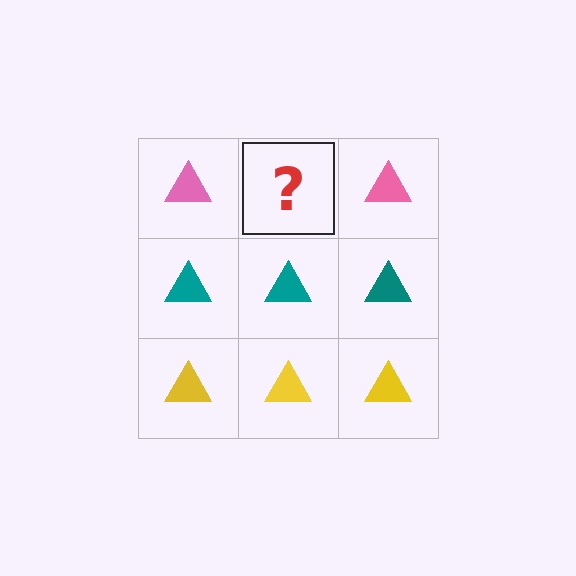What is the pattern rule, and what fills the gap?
The rule is that each row has a consistent color. The gap should be filled with a pink triangle.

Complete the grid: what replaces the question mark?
The question mark should be replaced with a pink triangle.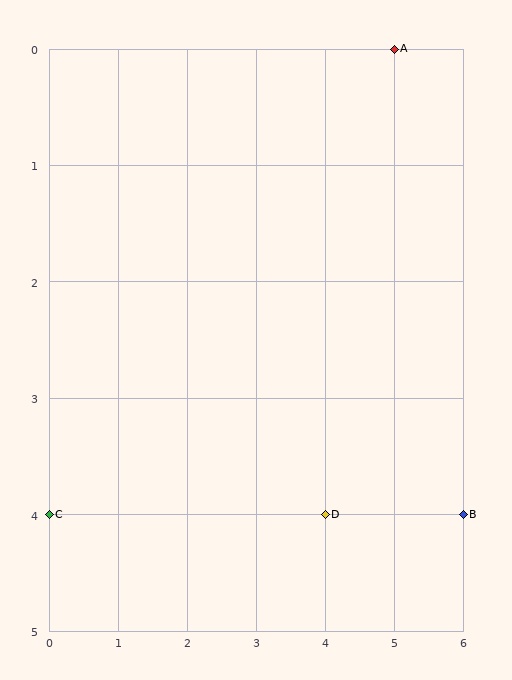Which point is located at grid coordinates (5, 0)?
Point A is at (5, 0).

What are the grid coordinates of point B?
Point B is at grid coordinates (6, 4).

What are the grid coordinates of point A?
Point A is at grid coordinates (5, 0).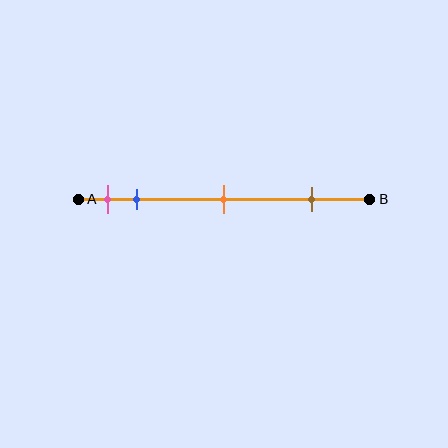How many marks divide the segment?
There are 4 marks dividing the segment.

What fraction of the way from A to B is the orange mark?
The orange mark is approximately 50% (0.5) of the way from A to B.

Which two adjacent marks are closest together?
The pink and blue marks are the closest adjacent pair.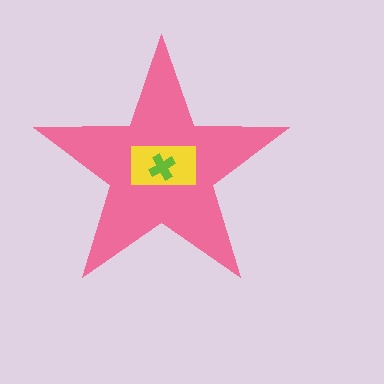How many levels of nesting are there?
3.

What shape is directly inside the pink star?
The yellow rectangle.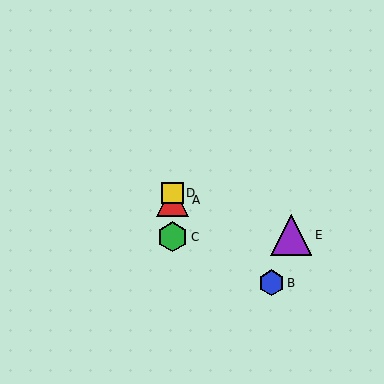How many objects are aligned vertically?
3 objects (A, C, D) are aligned vertically.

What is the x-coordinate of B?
Object B is at x≈271.